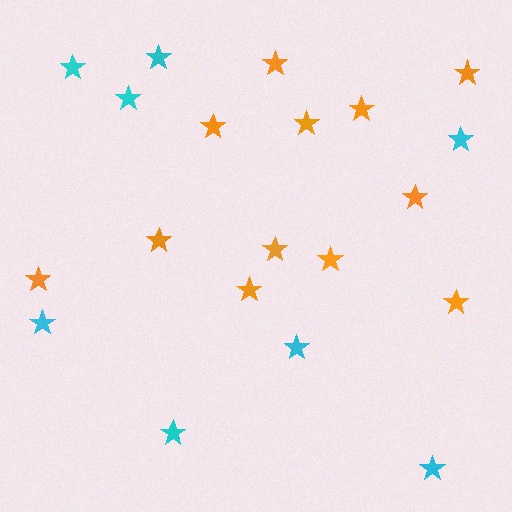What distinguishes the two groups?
There are 2 groups: one group of cyan stars (8) and one group of orange stars (12).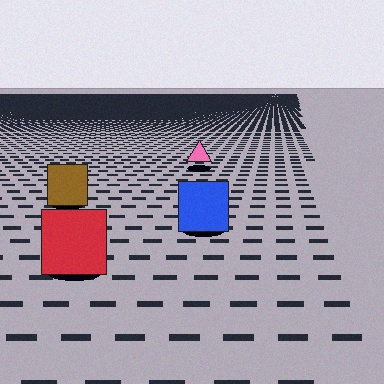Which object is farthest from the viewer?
The pink triangle is farthest from the viewer. It appears smaller and the ground texture around it is denser.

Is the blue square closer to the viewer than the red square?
No. The red square is closer — you can tell from the texture gradient: the ground texture is coarser near it.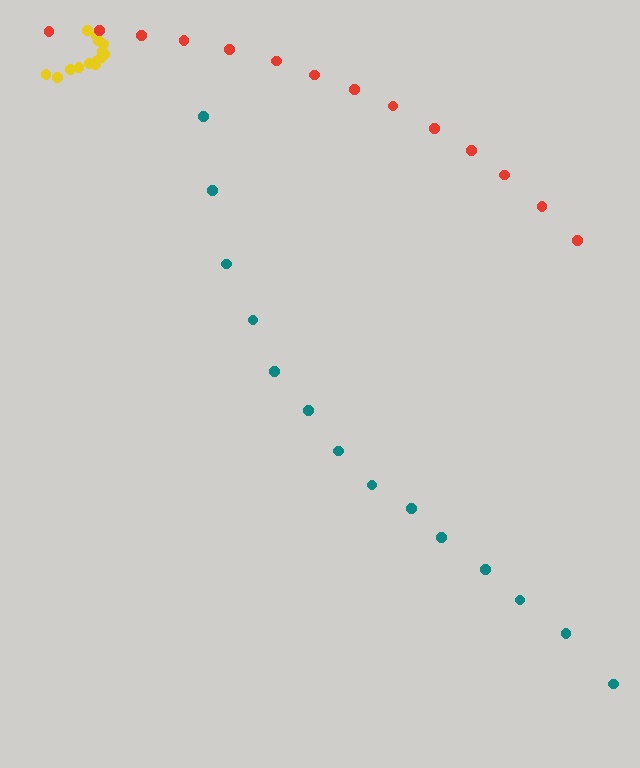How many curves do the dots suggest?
There are 3 distinct paths.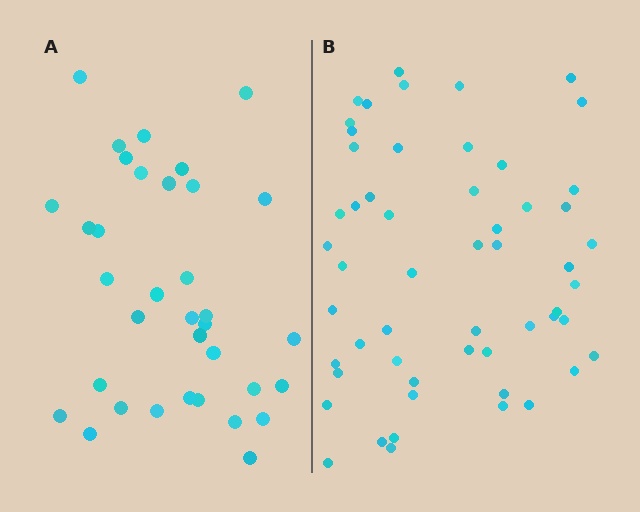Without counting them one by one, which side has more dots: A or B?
Region B (the right region) has more dots.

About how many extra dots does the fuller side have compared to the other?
Region B has approximately 20 more dots than region A.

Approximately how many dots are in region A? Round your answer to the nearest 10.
About 40 dots. (The exact count is 35, which rounds to 40.)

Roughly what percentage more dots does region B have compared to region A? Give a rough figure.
About 55% more.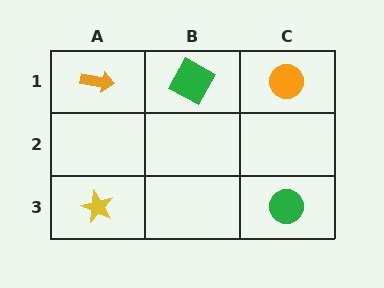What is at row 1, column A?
An orange arrow.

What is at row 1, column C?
An orange circle.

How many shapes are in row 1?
3 shapes.